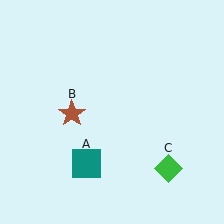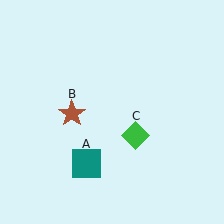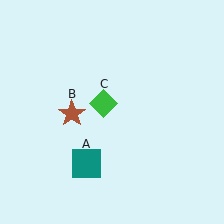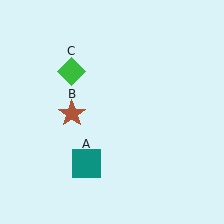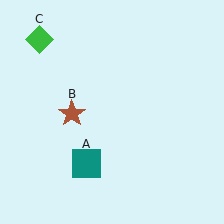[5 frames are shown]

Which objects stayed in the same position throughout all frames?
Teal square (object A) and brown star (object B) remained stationary.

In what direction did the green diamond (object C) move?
The green diamond (object C) moved up and to the left.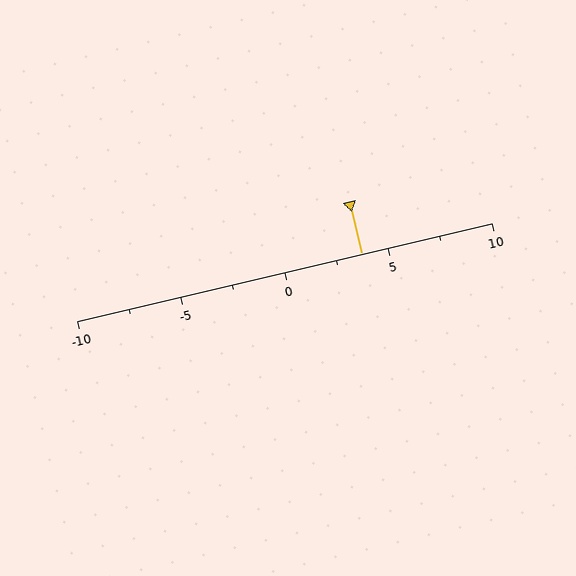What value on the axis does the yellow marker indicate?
The marker indicates approximately 3.8.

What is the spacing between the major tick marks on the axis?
The major ticks are spaced 5 apart.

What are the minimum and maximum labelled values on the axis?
The axis runs from -10 to 10.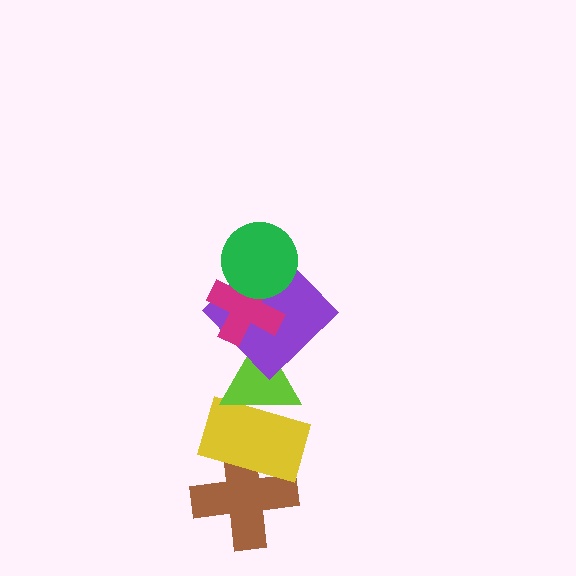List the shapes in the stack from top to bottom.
From top to bottom: the green circle, the magenta cross, the purple diamond, the lime triangle, the yellow rectangle, the brown cross.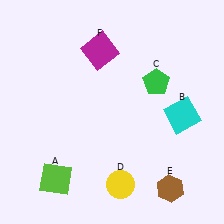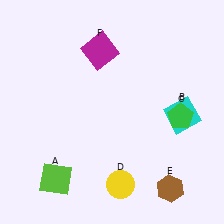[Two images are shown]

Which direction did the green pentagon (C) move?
The green pentagon (C) moved down.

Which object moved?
The green pentagon (C) moved down.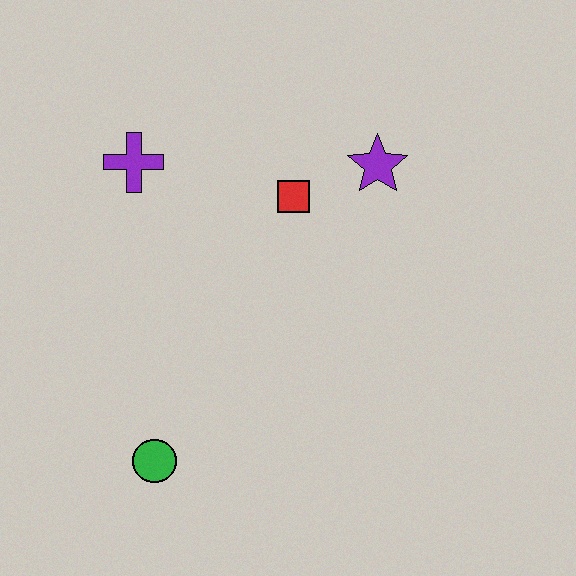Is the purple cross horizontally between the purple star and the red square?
No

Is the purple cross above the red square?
Yes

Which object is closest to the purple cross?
The red square is closest to the purple cross.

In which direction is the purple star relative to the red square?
The purple star is to the right of the red square.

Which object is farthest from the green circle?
The purple star is farthest from the green circle.